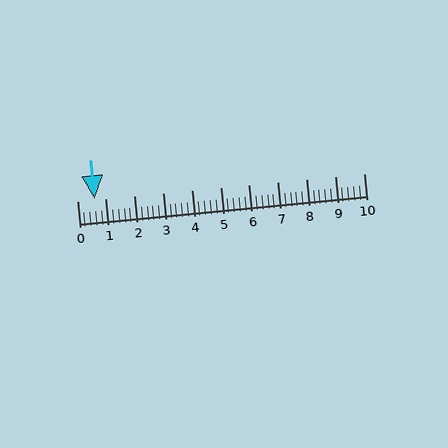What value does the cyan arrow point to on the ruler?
The cyan arrow points to approximately 0.6.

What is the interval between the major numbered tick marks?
The major tick marks are spaced 1 units apart.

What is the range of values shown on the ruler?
The ruler shows values from 0 to 10.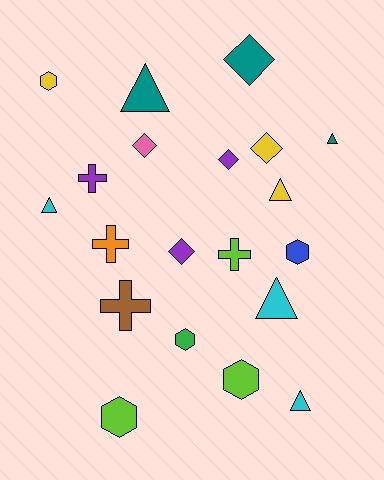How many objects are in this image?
There are 20 objects.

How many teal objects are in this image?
There are 3 teal objects.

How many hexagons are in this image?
There are 5 hexagons.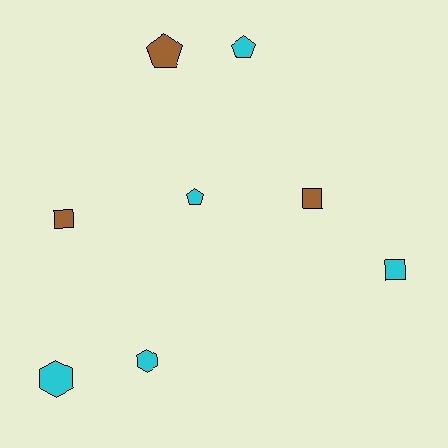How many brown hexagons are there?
There are no brown hexagons.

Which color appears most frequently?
Cyan, with 5 objects.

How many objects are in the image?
There are 8 objects.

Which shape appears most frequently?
Pentagon, with 3 objects.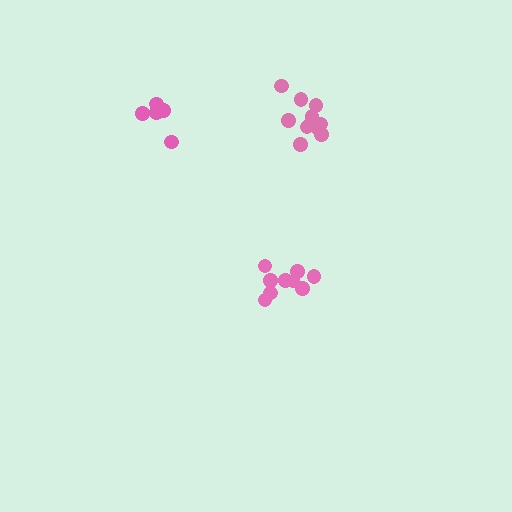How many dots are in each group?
Group 1: 5 dots, Group 2: 11 dots, Group 3: 9 dots (25 total).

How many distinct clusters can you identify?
There are 3 distinct clusters.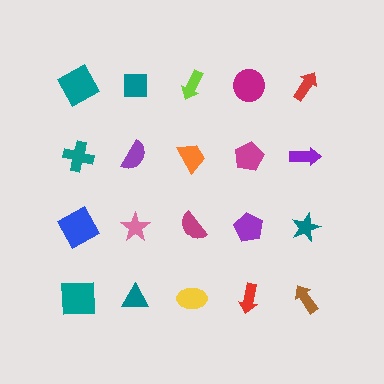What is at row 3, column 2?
A pink star.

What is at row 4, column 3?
A yellow ellipse.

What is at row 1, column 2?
A teal square.